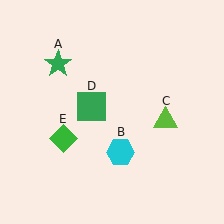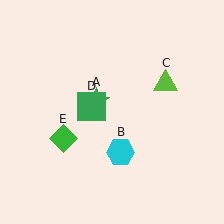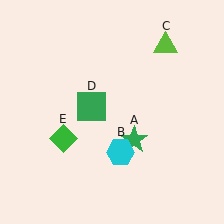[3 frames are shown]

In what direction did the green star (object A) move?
The green star (object A) moved down and to the right.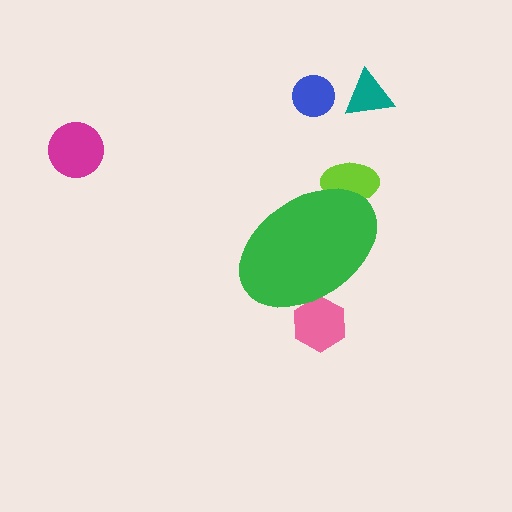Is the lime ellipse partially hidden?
Yes, the lime ellipse is partially hidden behind the green ellipse.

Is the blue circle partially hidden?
No, the blue circle is fully visible.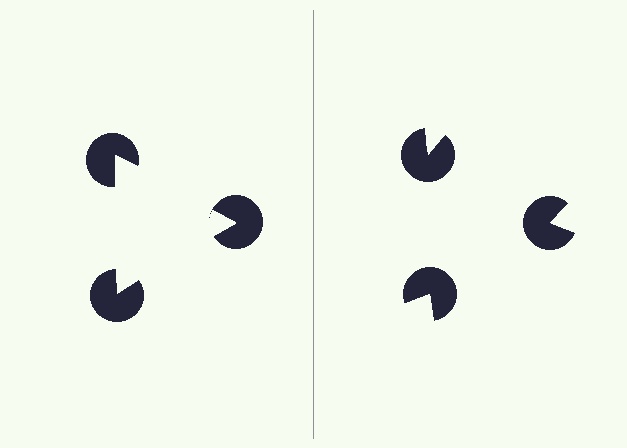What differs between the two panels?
The pac-man discs are positioned identically on both sides; only the wedge orientations differ. On the left they align to a triangle; on the right they are misaligned.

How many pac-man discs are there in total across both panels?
6 — 3 on each side.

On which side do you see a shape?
An illusory triangle appears on the left side. On the right side the wedge cuts are rotated, so no coherent shape forms.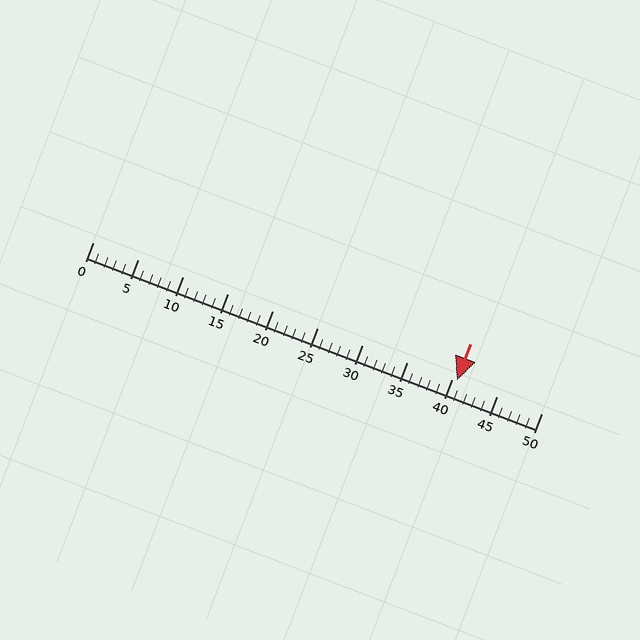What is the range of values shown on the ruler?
The ruler shows values from 0 to 50.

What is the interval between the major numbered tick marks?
The major tick marks are spaced 5 units apart.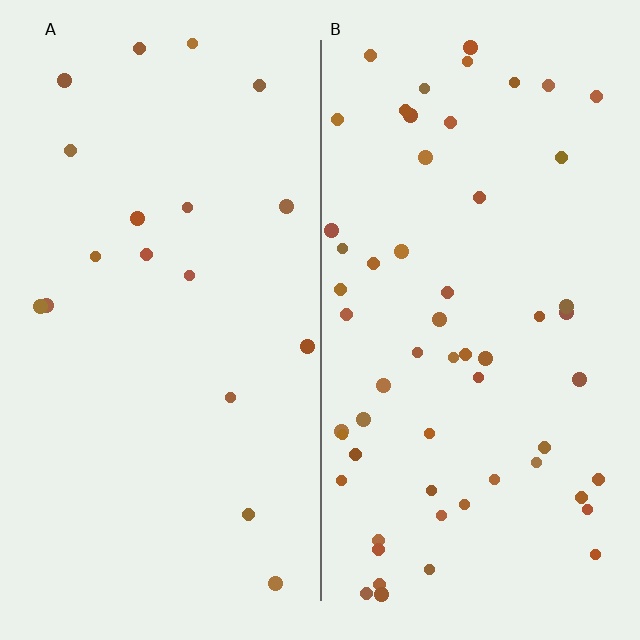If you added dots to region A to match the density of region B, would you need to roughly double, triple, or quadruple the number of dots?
Approximately triple.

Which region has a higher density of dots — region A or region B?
B (the right).